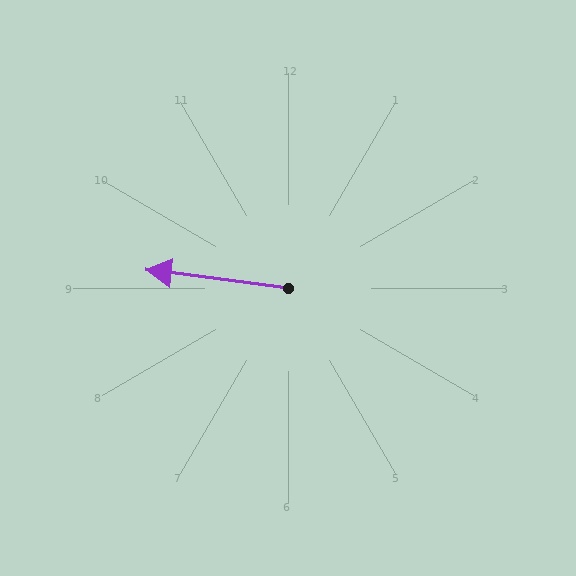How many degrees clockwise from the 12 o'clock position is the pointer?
Approximately 277 degrees.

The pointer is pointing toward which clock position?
Roughly 9 o'clock.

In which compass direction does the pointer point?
West.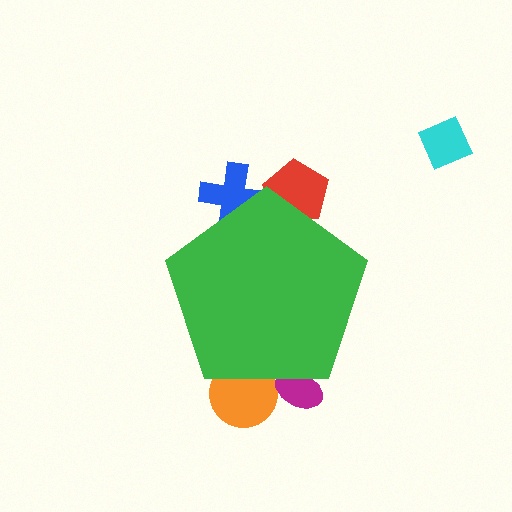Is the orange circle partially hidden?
Yes, the orange circle is partially hidden behind the green pentagon.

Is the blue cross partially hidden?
Yes, the blue cross is partially hidden behind the green pentagon.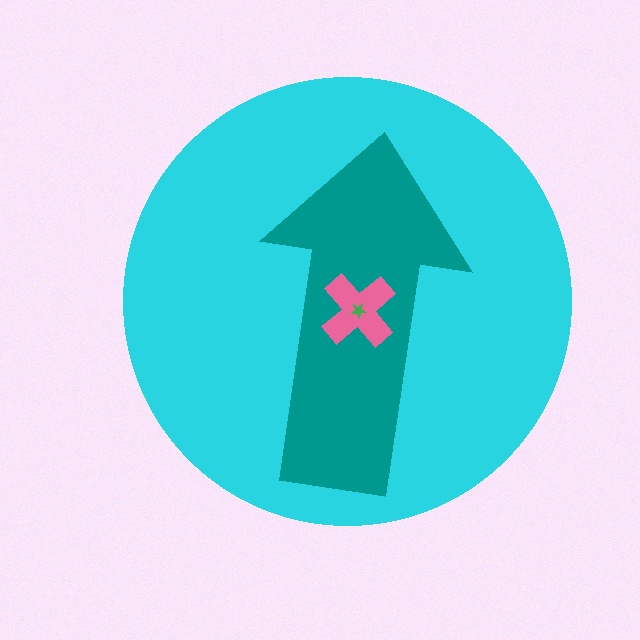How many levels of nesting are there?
4.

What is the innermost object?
The green star.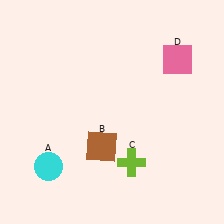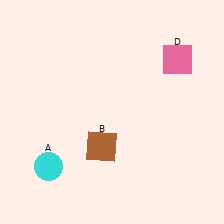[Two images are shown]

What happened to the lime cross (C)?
The lime cross (C) was removed in Image 2. It was in the bottom-right area of Image 1.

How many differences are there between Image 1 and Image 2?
There is 1 difference between the two images.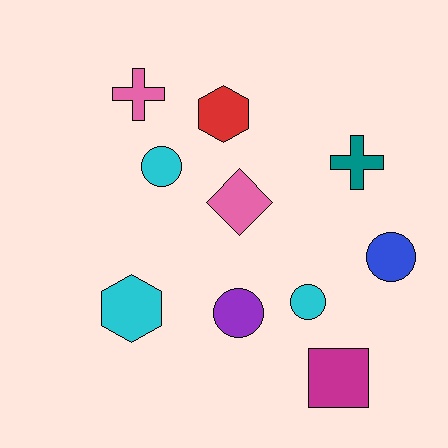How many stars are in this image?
There are no stars.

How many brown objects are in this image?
There are no brown objects.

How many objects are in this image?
There are 10 objects.